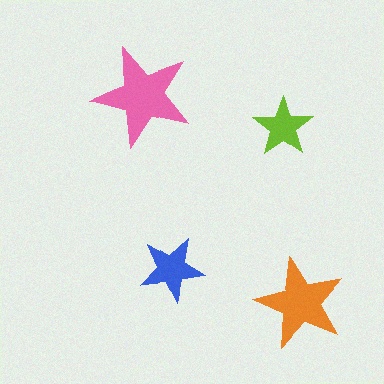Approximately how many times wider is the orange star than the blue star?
About 1.5 times wider.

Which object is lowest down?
The orange star is bottommost.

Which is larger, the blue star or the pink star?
The pink one.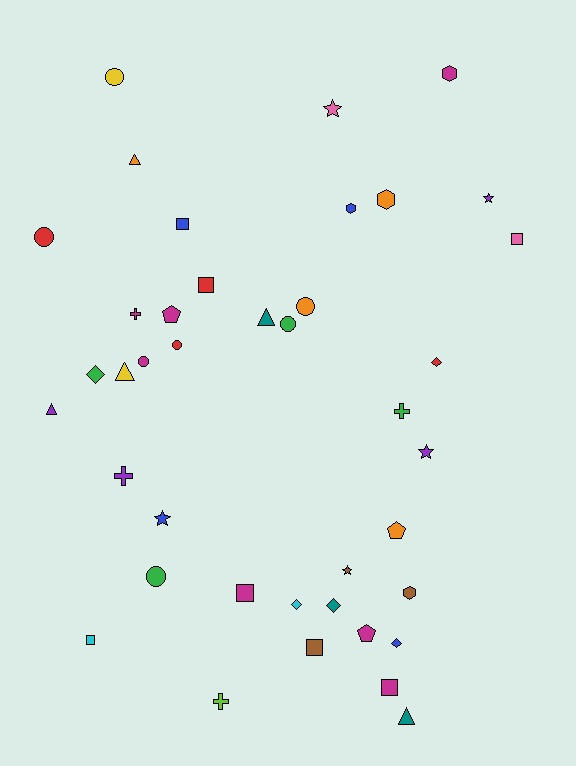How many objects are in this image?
There are 40 objects.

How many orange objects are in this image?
There are 4 orange objects.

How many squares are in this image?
There are 7 squares.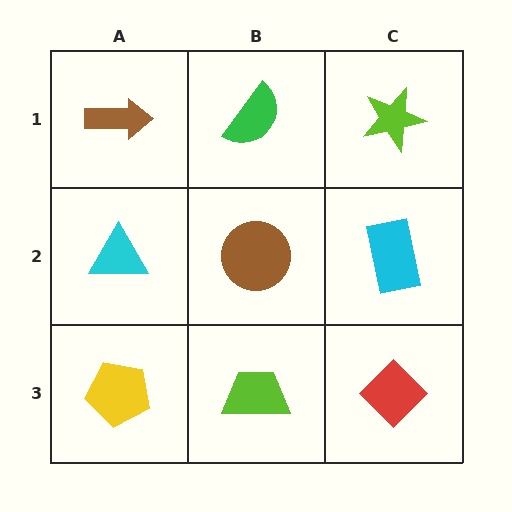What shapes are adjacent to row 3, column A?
A cyan triangle (row 2, column A), a lime trapezoid (row 3, column B).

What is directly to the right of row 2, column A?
A brown circle.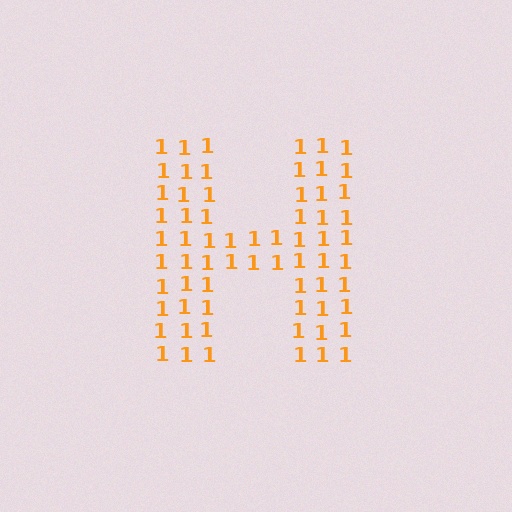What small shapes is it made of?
It is made of small digit 1's.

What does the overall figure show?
The overall figure shows the letter H.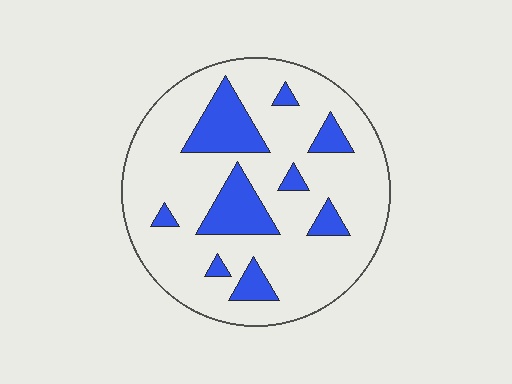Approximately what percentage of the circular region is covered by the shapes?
Approximately 20%.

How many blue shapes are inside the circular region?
9.